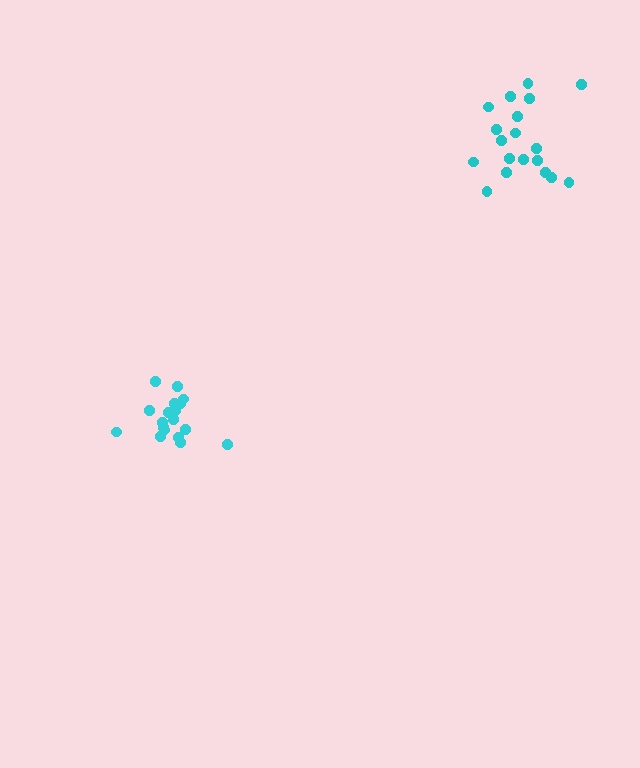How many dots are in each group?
Group 1: 19 dots, Group 2: 18 dots (37 total).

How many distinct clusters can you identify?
There are 2 distinct clusters.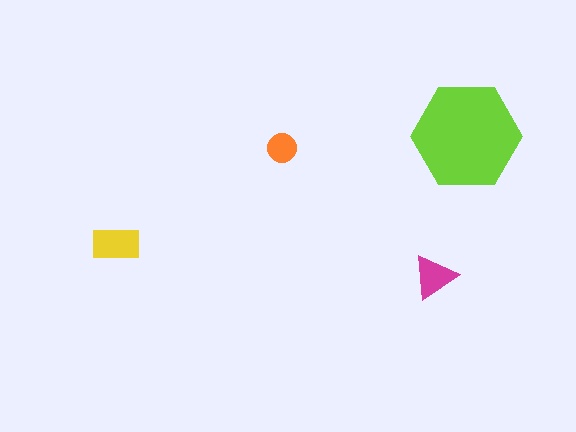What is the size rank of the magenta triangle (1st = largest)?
3rd.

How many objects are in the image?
There are 4 objects in the image.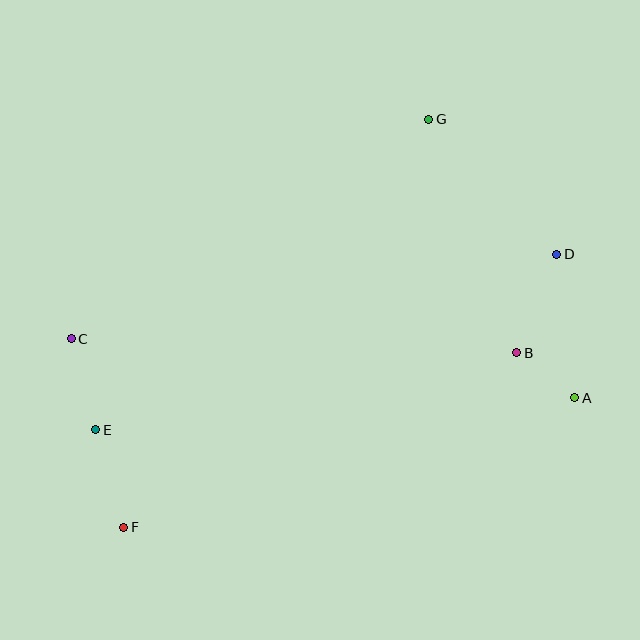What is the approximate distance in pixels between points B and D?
The distance between B and D is approximately 106 pixels.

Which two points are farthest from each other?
Points D and F are farthest from each other.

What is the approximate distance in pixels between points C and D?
The distance between C and D is approximately 492 pixels.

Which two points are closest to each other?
Points A and B are closest to each other.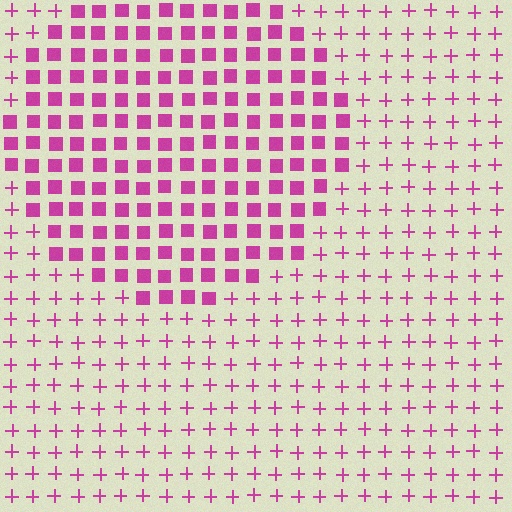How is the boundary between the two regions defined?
The boundary is defined by a change in element shape: squares inside vs. plus signs outside. All elements share the same color and spacing.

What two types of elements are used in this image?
The image uses squares inside the circle region and plus signs outside it.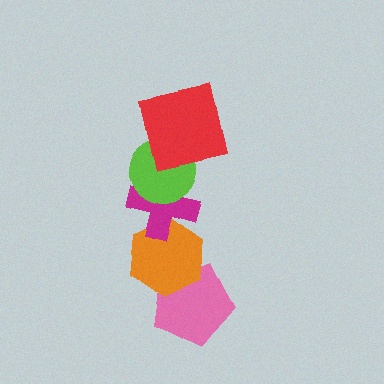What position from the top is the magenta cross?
The magenta cross is 3rd from the top.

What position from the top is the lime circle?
The lime circle is 2nd from the top.